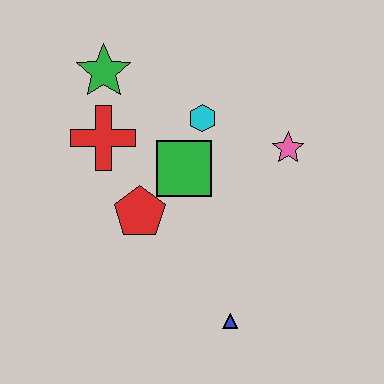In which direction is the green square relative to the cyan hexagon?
The green square is below the cyan hexagon.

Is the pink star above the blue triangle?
Yes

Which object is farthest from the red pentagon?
The pink star is farthest from the red pentagon.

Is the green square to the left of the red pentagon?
No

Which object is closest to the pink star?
The cyan hexagon is closest to the pink star.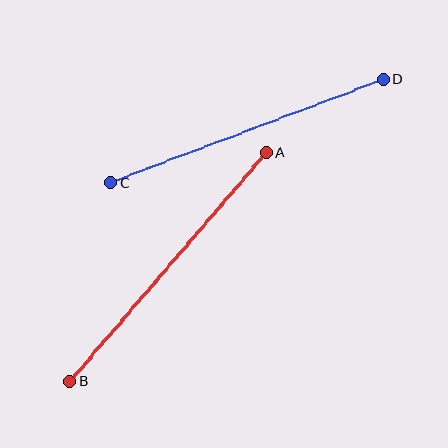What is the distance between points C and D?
The distance is approximately 292 pixels.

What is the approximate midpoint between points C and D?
The midpoint is at approximately (247, 131) pixels.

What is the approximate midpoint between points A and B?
The midpoint is at approximately (168, 267) pixels.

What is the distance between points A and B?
The distance is approximately 301 pixels.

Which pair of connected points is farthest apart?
Points A and B are farthest apart.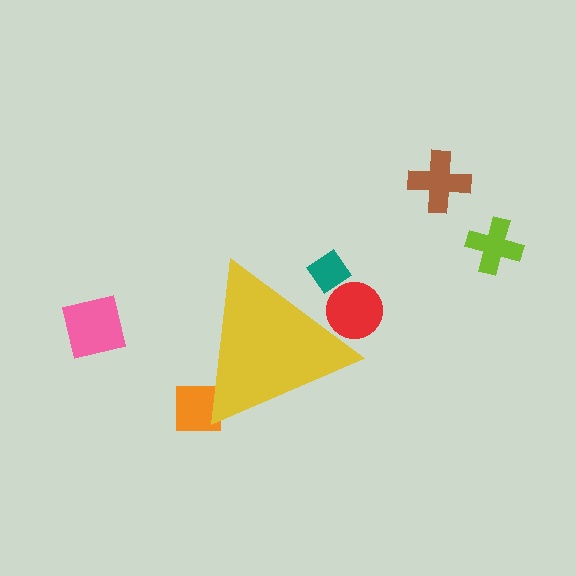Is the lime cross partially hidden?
No, the lime cross is fully visible.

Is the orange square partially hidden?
Yes, the orange square is partially hidden behind the yellow triangle.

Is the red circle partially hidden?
Yes, the red circle is partially hidden behind the yellow triangle.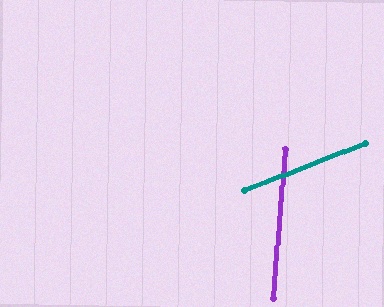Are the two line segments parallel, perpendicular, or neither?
Neither parallel nor perpendicular — they differ by about 64°.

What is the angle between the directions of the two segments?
Approximately 64 degrees.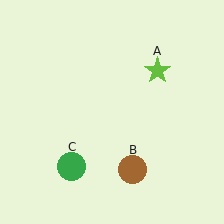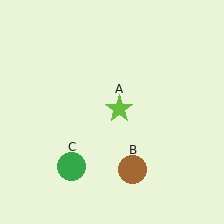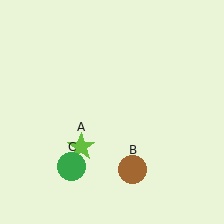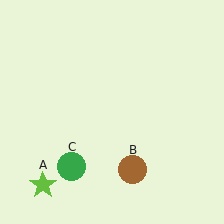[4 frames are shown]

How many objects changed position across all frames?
1 object changed position: lime star (object A).